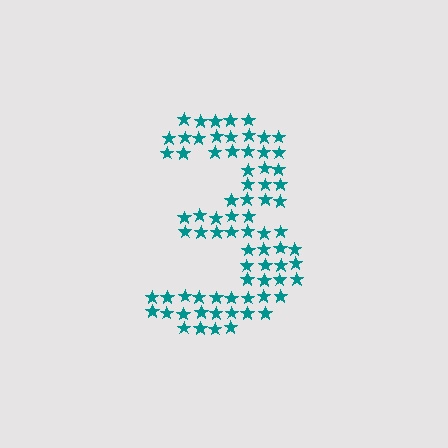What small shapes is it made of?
It is made of small stars.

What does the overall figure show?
The overall figure shows the digit 3.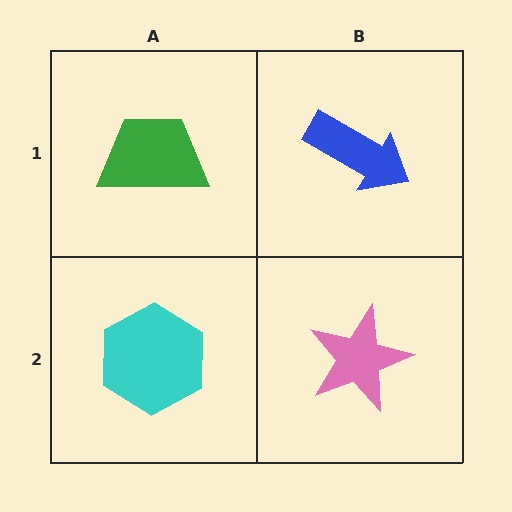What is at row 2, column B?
A pink star.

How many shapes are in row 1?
2 shapes.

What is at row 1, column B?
A blue arrow.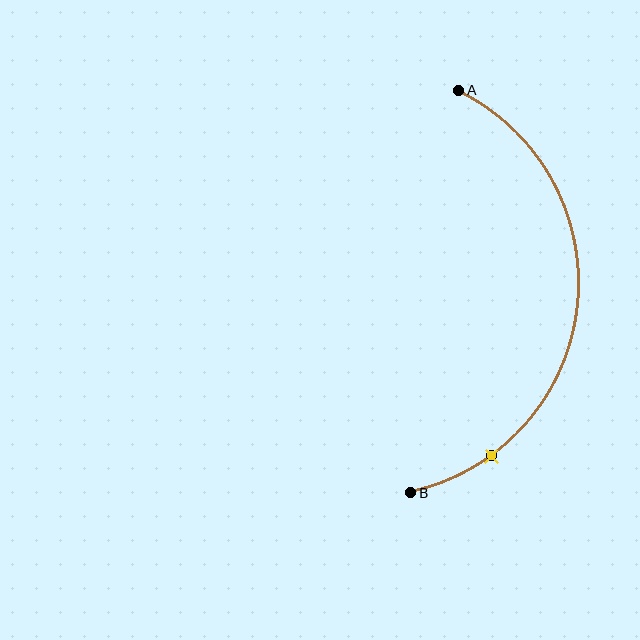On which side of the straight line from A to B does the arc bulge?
The arc bulges to the right of the straight line connecting A and B.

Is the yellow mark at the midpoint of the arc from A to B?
No. The yellow mark lies on the arc but is closer to endpoint B. The arc midpoint would be at the point on the curve equidistant along the arc from both A and B.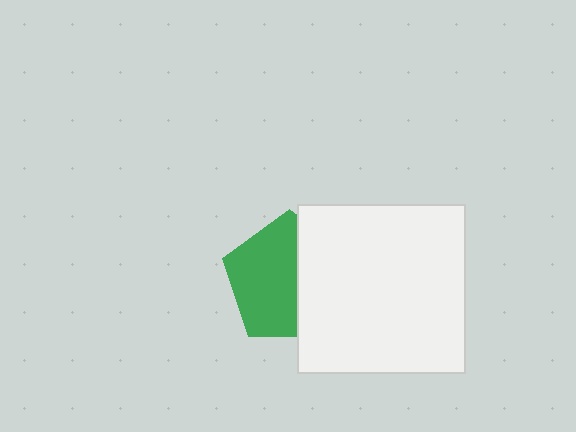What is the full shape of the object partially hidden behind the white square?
The partially hidden object is a green pentagon.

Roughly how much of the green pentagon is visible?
About half of it is visible (roughly 59%).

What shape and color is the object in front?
The object in front is a white square.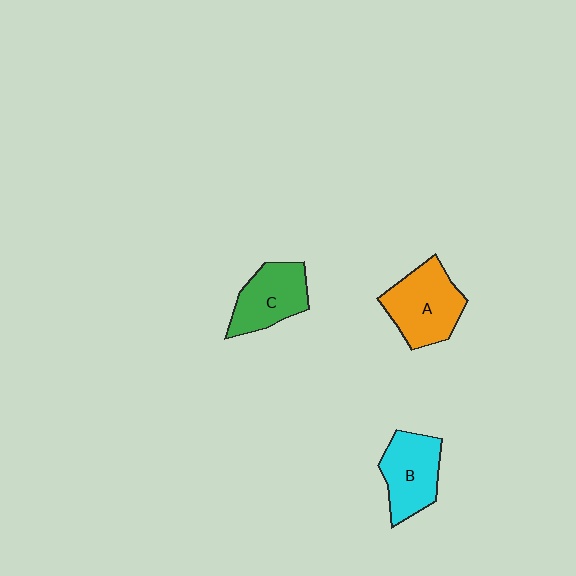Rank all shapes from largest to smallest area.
From largest to smallest: A (orange), B (cyan), C (green).